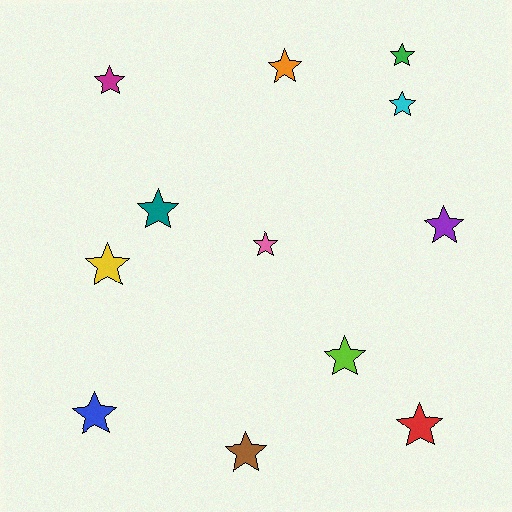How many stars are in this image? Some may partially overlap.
There are 12 stars.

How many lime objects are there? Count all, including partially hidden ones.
There is 1 lime object.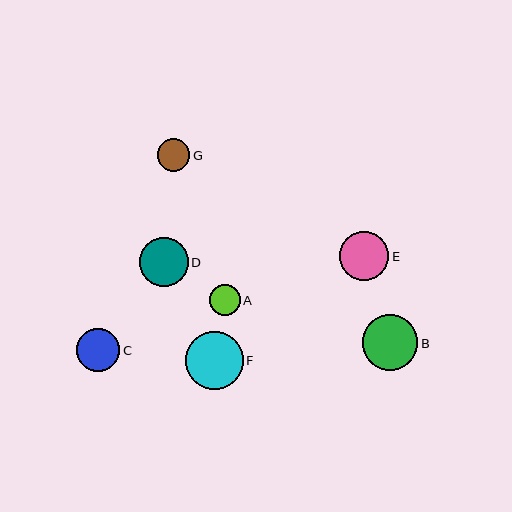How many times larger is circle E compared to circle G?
Circle E is approximately 1.5 times the size of circle G.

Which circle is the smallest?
Circle A is the smallest with a size of approximately 31 pixels.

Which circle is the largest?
Circle F is the largest with a size of approximately 57 pixels.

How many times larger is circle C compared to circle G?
Circle C is approximately 1.3 times the size of circle G.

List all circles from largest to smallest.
From largest to smallest: F, B, E, D, C, G, A.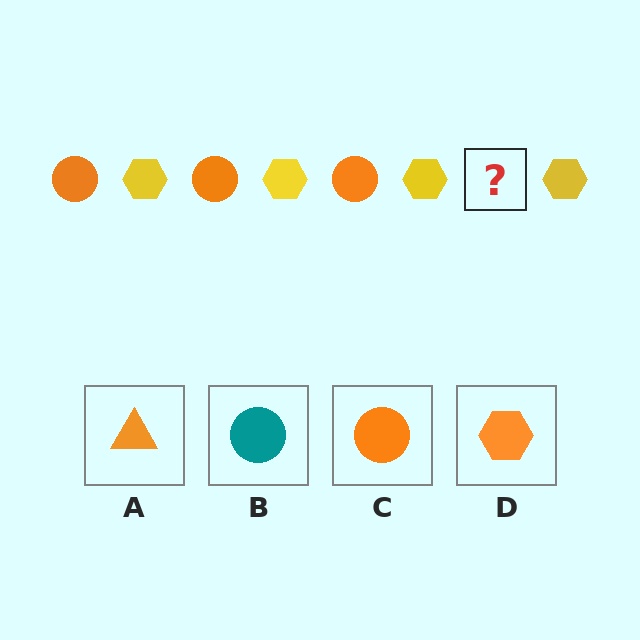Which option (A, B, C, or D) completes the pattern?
C.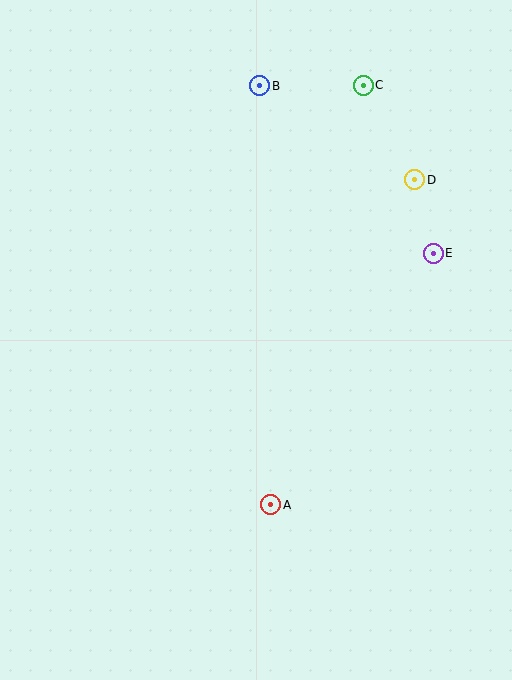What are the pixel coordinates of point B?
Point B is at (260, 86).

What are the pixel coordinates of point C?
Point C is at (363, 85).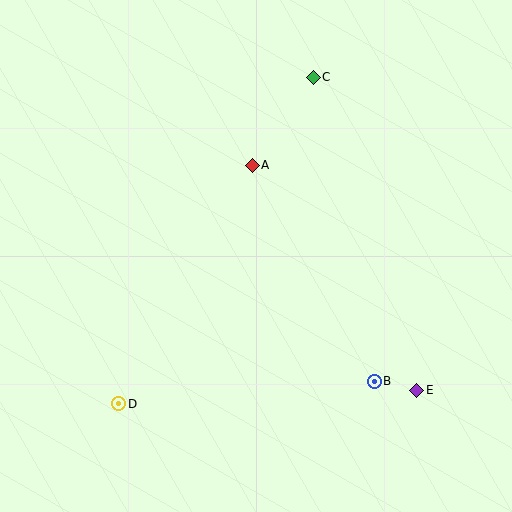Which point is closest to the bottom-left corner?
Point D is closest to the bottom-left corner.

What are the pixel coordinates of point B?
Point B is at (374, 381).